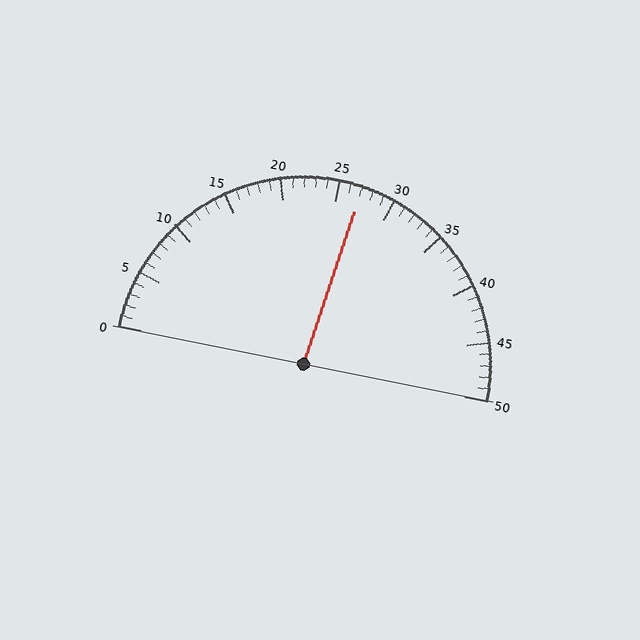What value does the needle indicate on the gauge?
The needle indicates approximately 27.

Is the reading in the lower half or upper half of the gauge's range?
The reading is in the upper half of the range (0 to 50).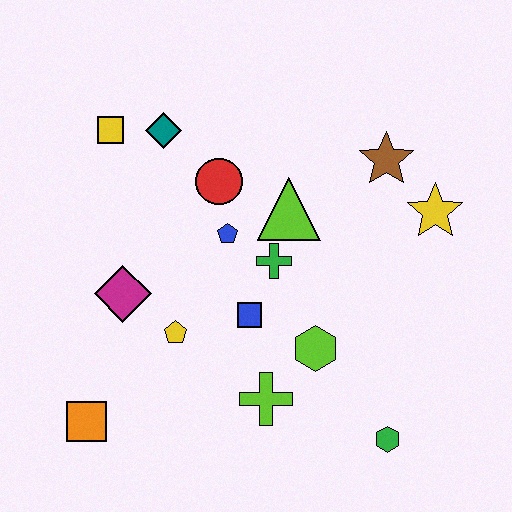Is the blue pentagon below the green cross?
No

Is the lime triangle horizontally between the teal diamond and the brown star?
Yes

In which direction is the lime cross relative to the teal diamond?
The lime cross is below the teal diamond.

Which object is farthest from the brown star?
The orange square is farthest from the brown star.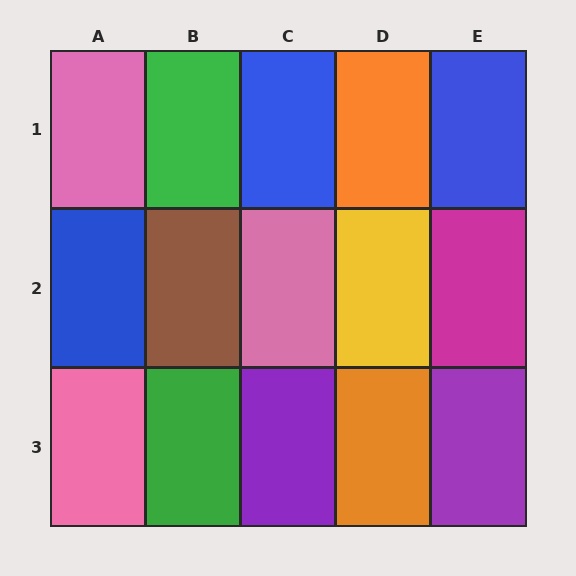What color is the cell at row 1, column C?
Blue.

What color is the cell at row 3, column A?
Pink.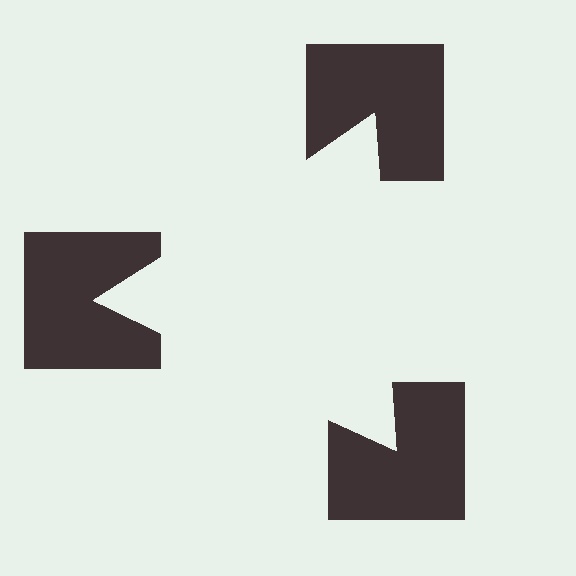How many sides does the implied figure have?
3 sides.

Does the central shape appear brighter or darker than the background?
It typically appears slightly brighter than the background, even though no actual brightness change is drawn.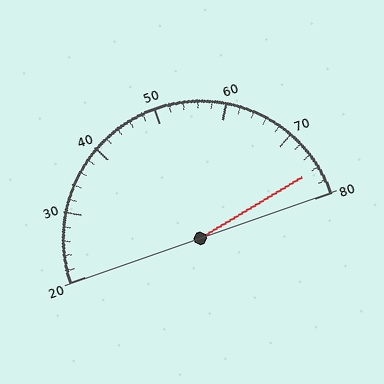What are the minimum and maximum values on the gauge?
The gauge ranges from 20 to 80.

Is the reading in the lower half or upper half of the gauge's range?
The reading is in the upper half of the range (20 to 80).